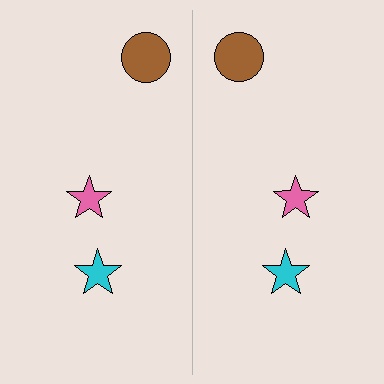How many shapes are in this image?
There are 6 shapes in this image.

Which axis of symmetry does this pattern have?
The pattern has a vertical axis of symmetry running through the center of the image.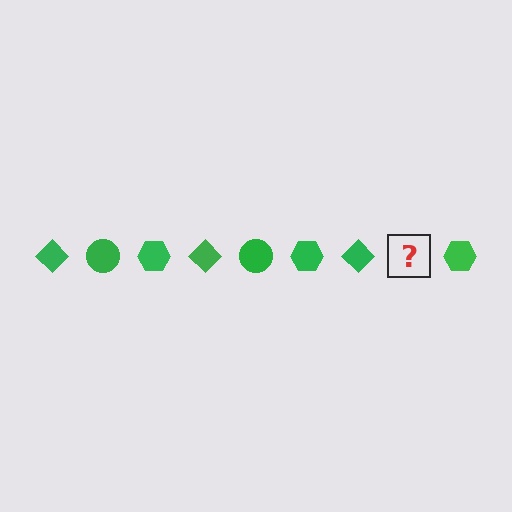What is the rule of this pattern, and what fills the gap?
The rule is that the pattern cycles through diamond, circle, hexagon shapes in green. The gap should be filled with a green circle.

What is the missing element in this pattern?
The missing element is a green circle.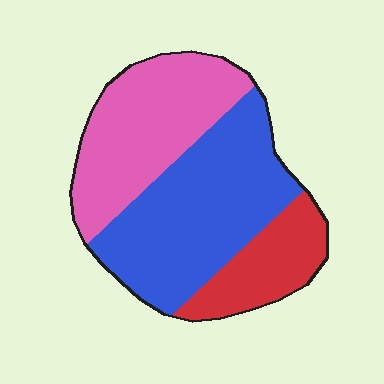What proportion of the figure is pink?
Pink covers roughly 35% of the figure.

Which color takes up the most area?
Blue, at roughly 45%.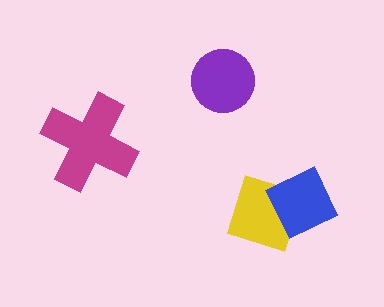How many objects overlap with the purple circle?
0 objects overlap with the purple circle.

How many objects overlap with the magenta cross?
0 objects overlap with the magenta cross.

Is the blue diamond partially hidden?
No, no other shape covers it.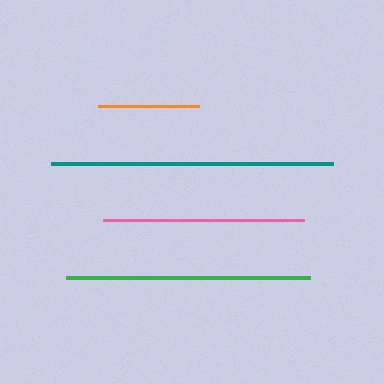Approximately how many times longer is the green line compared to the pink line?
The green line is approximately 1.2 times the length of the pink line.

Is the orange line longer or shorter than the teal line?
The teal line is longer than the orange line.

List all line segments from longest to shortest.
From longest to shortest: teal, green, pink, orange.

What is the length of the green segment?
The green segment is approximately 244 pixels long.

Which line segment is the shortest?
The orange line is the shortest at approximately 100 pixels.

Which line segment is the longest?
The teal line is the longest at approximately 282 pixels.